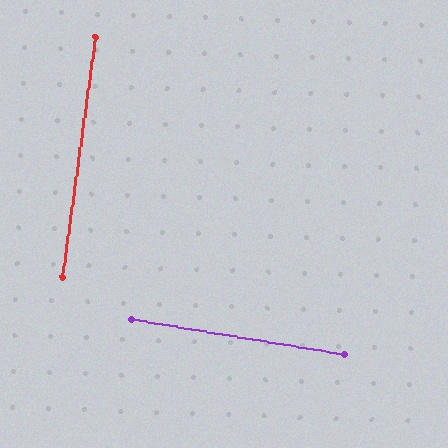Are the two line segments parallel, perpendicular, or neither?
Perpendicular — they meet at approximately 88°.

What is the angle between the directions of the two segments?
Approximately 88 degrees.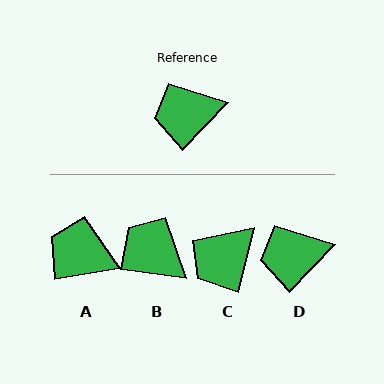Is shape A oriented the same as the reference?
No, it is off by about 37 degrees.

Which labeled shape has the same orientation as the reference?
D.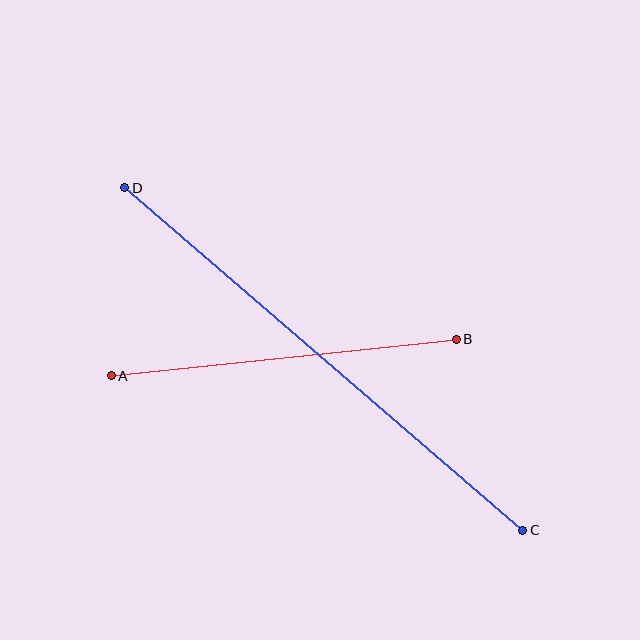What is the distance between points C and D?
The distance is approximately 525 pixels.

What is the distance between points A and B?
The distance is approximately 347 pixels.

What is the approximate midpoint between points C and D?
The midpoint is at approximately (324, 359) pixels.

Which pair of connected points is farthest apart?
Points C and D are farthest apart.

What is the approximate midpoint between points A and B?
The midpoint is at approximately (284, 357) pixels.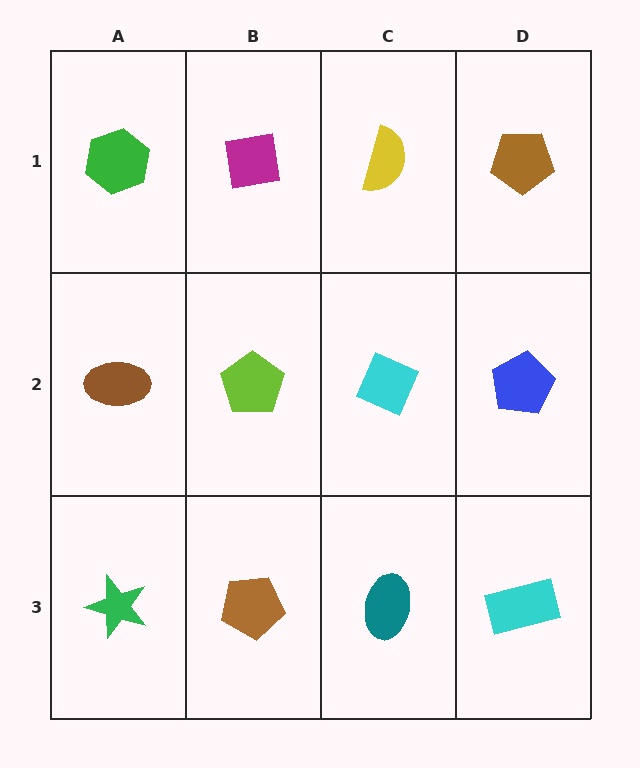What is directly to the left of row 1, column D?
A yellow semicircle.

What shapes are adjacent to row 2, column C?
A yellow semicircle (row 1, column C), a teal ellipse (row 3, column C), a lime pentagon (row 2, column B), a blue pentagon (row 2, column D).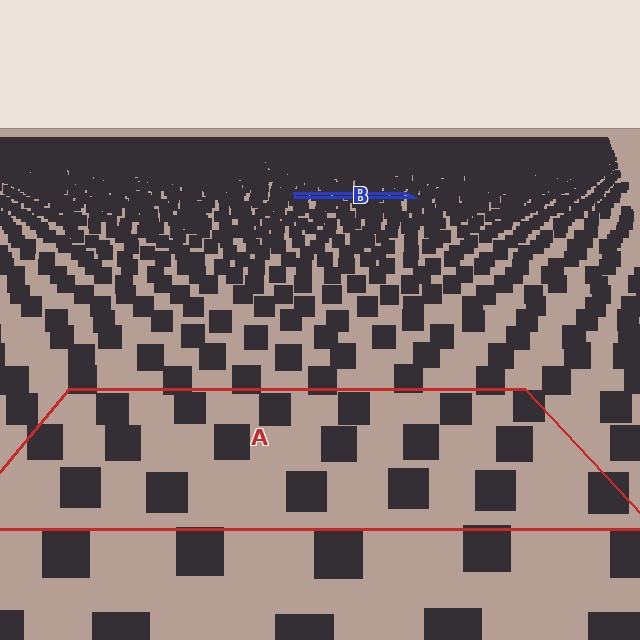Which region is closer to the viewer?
Region A is closer. The texture elements there are larger and more spread out.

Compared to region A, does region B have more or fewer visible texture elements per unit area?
Region B has more texture elements per unit area — they are packed more densely because it is farther away.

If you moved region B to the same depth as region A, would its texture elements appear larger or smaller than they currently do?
They would appear larger. At a closer depth, the same texture elements are projected at a bigger on-screen size.